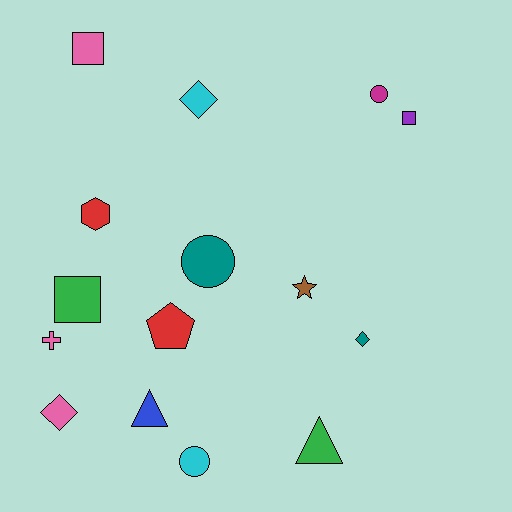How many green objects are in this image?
There are 2 green objects.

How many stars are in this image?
There is 1 star.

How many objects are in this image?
There are 15 objects.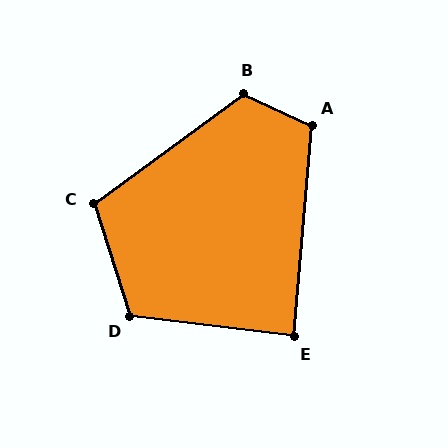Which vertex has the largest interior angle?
B, at approximately 118 degrees.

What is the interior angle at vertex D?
Approximately 115 degrees (obtuse).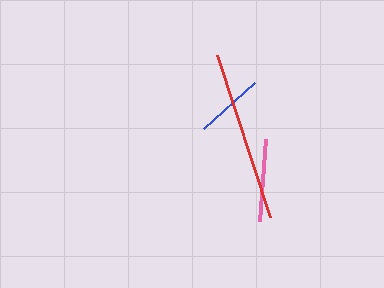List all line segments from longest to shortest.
From longest to shortest: red, pink, blue.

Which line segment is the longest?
The red line is the longest at approximately 170 pixels.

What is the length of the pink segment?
The pink segment is approximately 82 pixels long.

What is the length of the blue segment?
The blue segment is approximately 69 pixels long.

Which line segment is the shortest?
The blue line is the shortest at approximately 69 pixels.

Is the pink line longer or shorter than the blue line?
The pink line is longer than the blue line.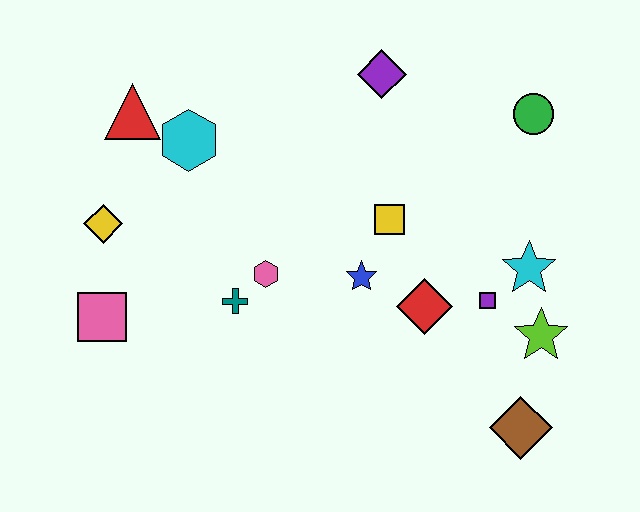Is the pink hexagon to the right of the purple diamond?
No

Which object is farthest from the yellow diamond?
The brown diamond is farthest from the yellow diamond.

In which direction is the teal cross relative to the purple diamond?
The teal cross is below the purple diamond.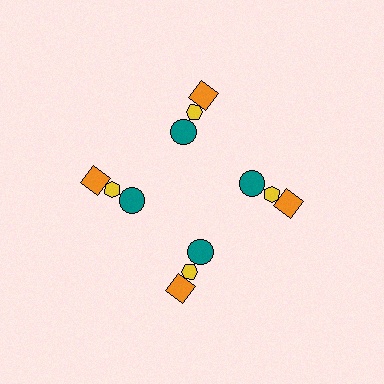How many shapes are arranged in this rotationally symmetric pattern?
There are 12 shapes, arranged in 4 groups of 3.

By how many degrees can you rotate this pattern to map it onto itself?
The pattern maps onto itself every 90 degrees of rotation.